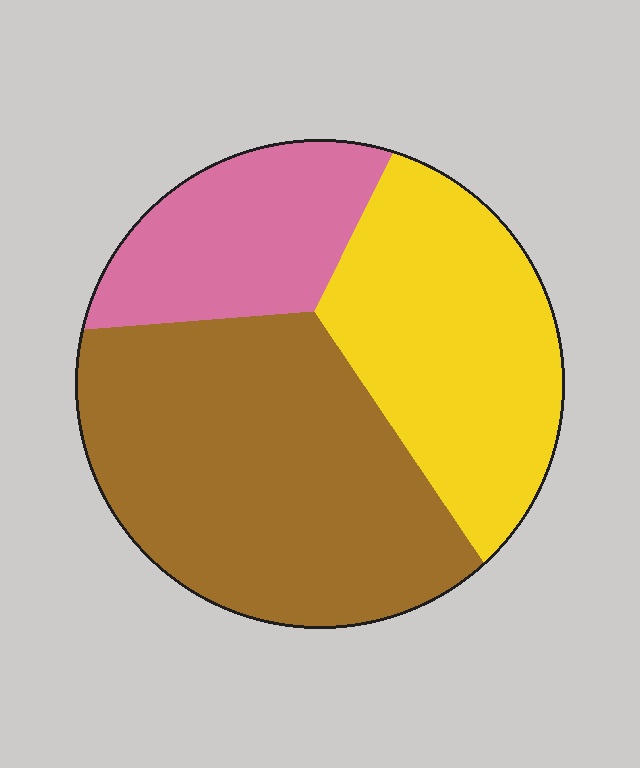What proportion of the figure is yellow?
Yellow takes up about one third (1/3) of the figure.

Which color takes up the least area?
Pink, at roughly 20%.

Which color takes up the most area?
Brown, at roughly 50%.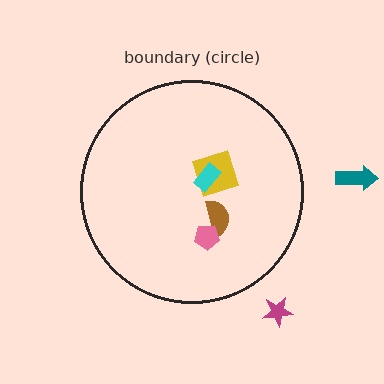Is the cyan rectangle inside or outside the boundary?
Inside.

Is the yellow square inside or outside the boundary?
Inside.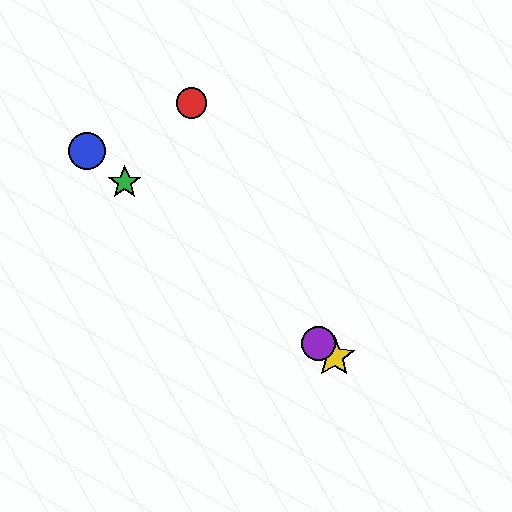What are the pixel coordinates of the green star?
The green star is at (125, 182).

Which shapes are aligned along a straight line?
The blue circle, the green star, the yellow star, the purple circle are aligned along a straight line.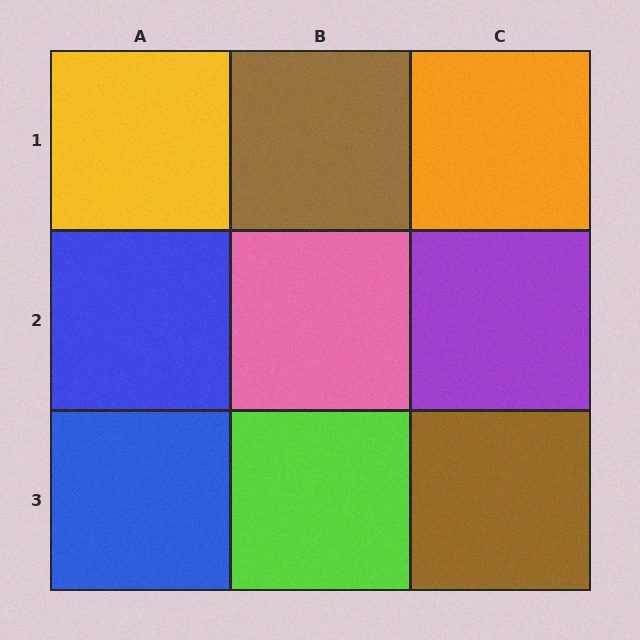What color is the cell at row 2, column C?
Purple.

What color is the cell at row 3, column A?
Blue.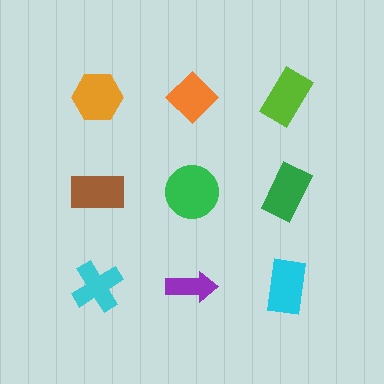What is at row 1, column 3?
A lime rectangle.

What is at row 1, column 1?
An orange hexagon.